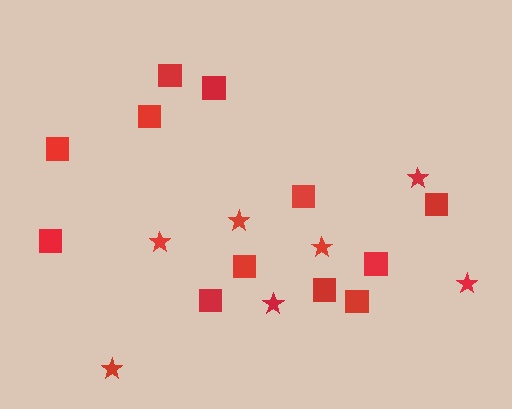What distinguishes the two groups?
There are 2 groups: one group of squares (12) and one group of stars (7).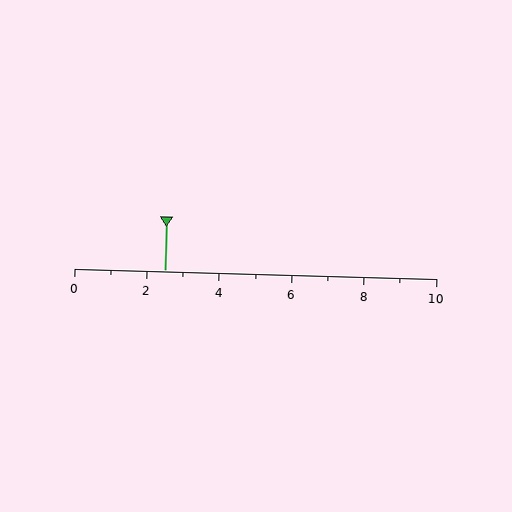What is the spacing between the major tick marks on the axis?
The major ticks are spaced 2 apart.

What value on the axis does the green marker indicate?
The marker indicates approximately 2.5.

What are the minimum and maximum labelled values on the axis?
The axis runs from 0 to 10.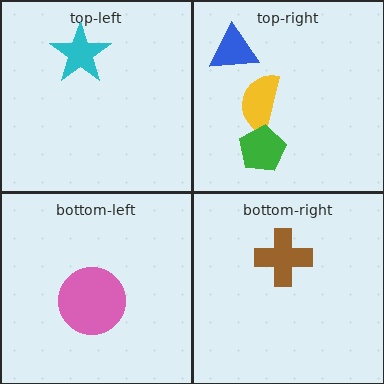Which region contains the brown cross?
The bottom-right region.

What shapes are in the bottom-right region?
The brown cross.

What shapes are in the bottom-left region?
The pink circle.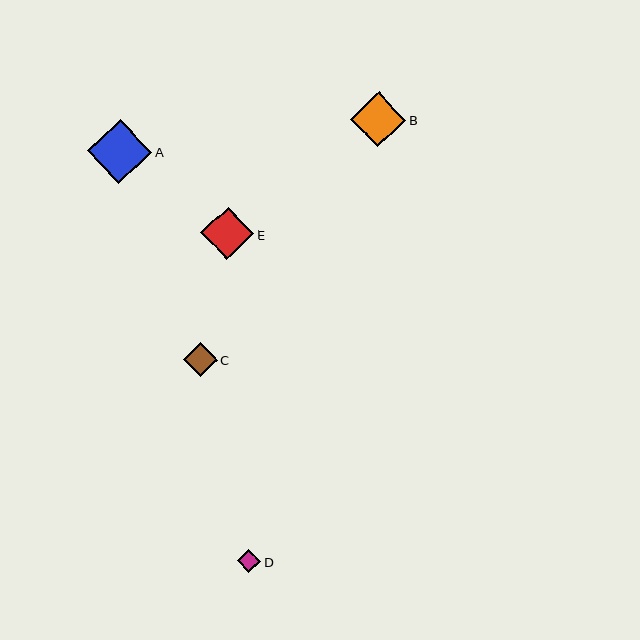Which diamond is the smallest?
Diamond D is the smallest with a size of approximately 23 pixels.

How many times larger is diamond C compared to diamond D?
Diamond C is approximately 1.4 times the size of diamond D.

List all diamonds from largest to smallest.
From largest to smallest: A, B, E, C, D.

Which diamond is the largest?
Diamond A is the largest with a size of approximately 64 pixels.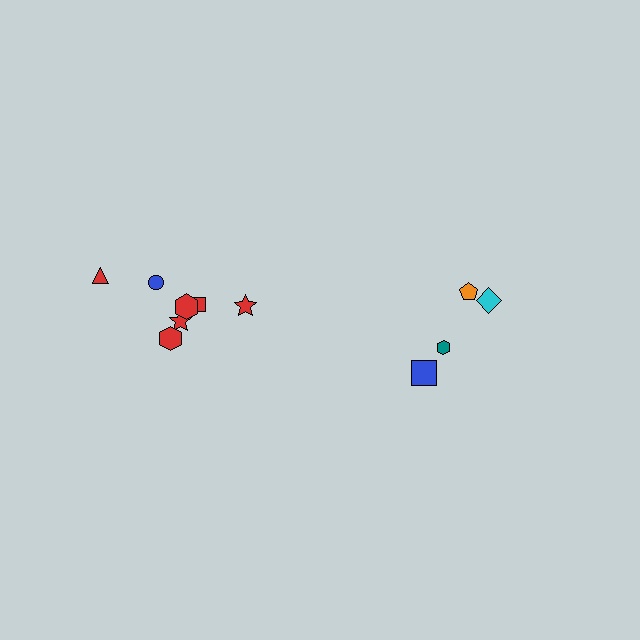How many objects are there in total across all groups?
There are 11 objects.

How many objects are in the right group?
There are 4 objects.